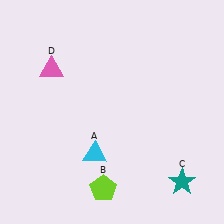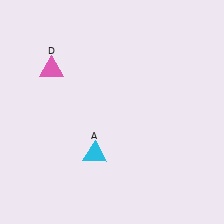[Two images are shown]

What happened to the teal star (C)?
The teal star (C) was removed in Image 2. It was in the bottom-right area of Image 1.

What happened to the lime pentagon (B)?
The lime pentagon (B) was removed in Image 2. It was in the bottom-left area of Image 1.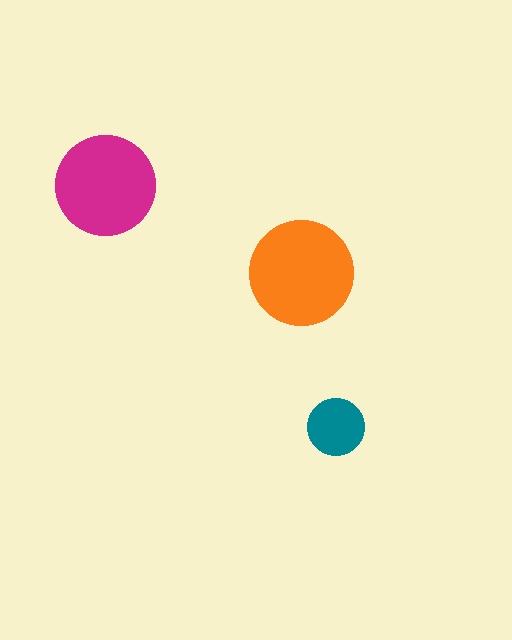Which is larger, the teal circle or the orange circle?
The orange one.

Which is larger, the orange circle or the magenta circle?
The orange one.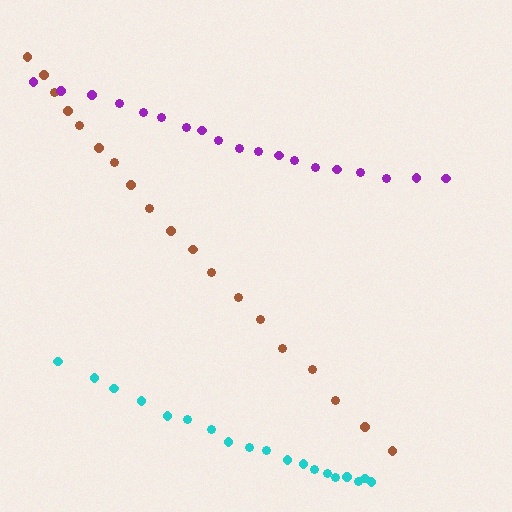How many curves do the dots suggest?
There are 3 distinct paths.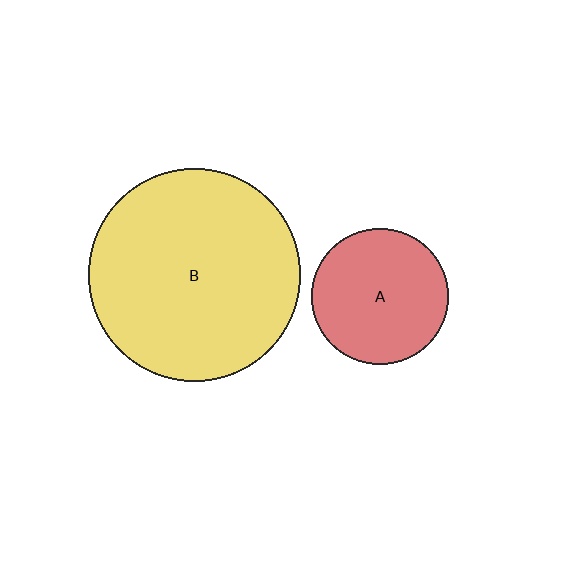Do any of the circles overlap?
No, none of the circles overlap.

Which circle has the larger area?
Circle B (yellow).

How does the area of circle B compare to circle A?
Approximately 2.4 times.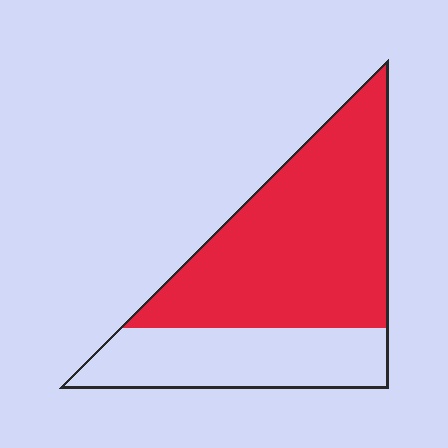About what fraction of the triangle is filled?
About two thirds (2/3).